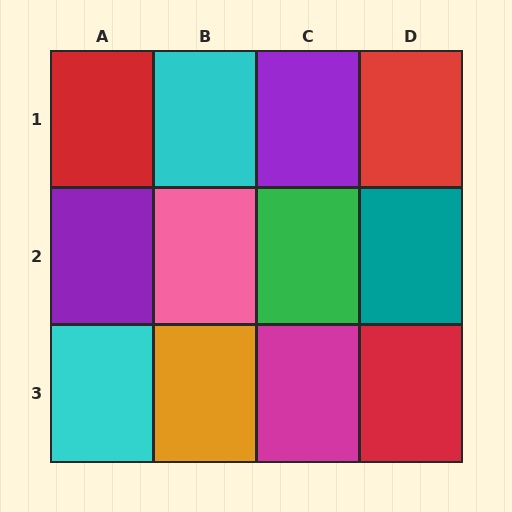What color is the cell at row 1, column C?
Purple.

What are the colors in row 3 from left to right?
Cyan, orange, magenta, red.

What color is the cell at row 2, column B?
Pink.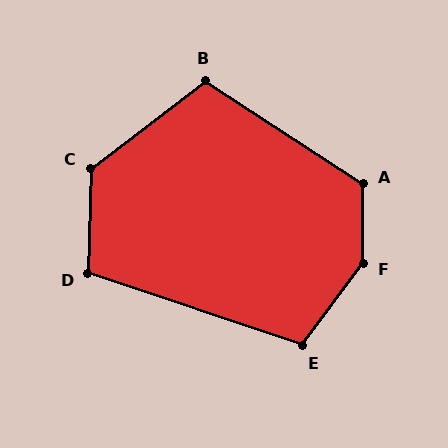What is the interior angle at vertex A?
Approximately 123 degrees (obtuse).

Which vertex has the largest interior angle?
F, at approximately 143 degrees.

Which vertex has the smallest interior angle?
D, at approximately 107 degrees.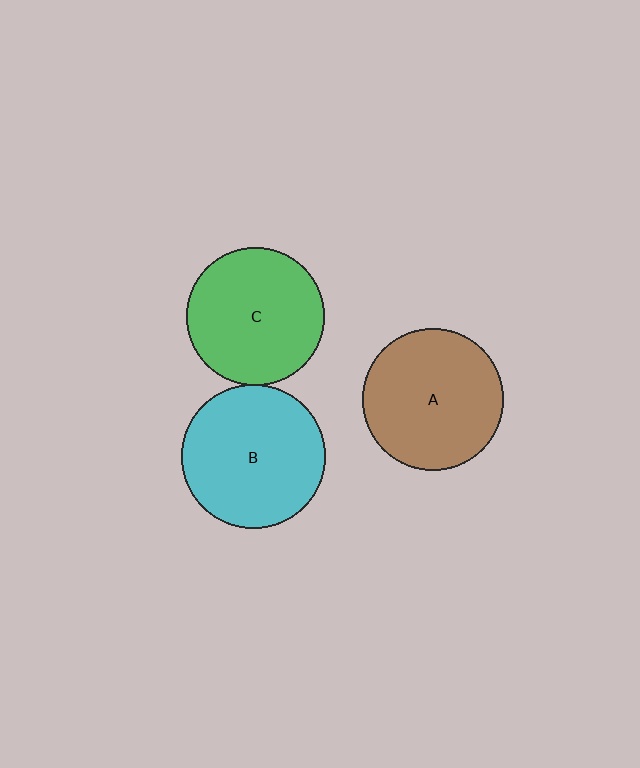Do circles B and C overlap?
Yes.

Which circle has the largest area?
Circle B (cyan).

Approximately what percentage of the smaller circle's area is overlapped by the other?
Approximately 5%.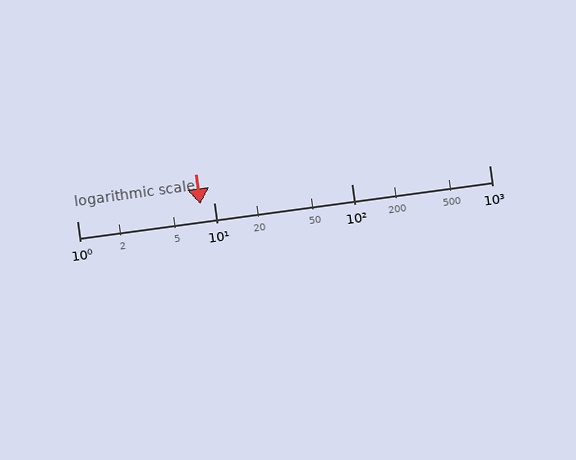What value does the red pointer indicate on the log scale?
The pointer indicates approximately 7.9.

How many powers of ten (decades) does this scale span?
The scale spans 3 decades, from 1 to 1000.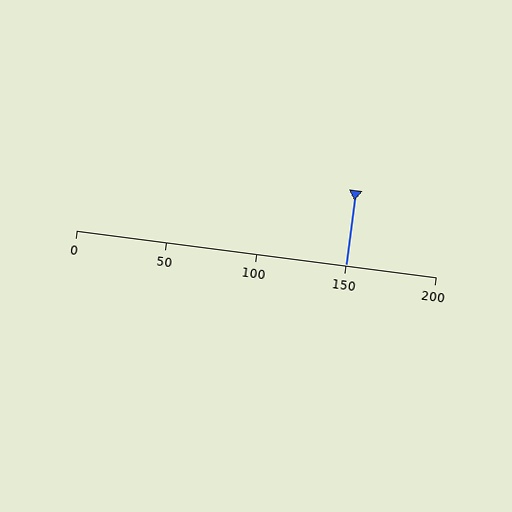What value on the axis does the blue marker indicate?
The marker indicates approximately 150.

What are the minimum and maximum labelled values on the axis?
The axis runs from 0 to 200.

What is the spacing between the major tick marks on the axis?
The major ticks are spaced 50 apart.